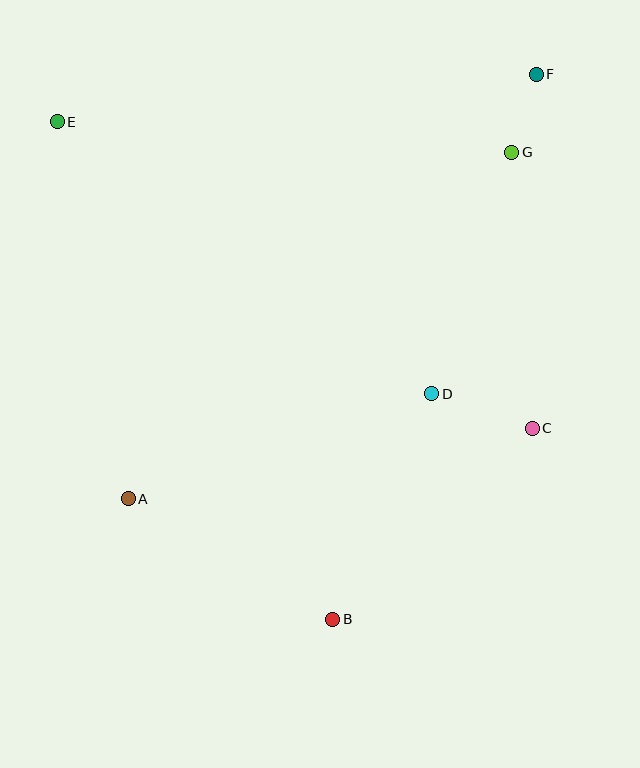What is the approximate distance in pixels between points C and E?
The distance between C and E is approximately 565 pixels.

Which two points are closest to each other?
Points F and G are closest to each other.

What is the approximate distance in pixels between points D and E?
The distance between D and E is approximately 463 pixels.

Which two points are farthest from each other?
Points A and F are farthest from each other.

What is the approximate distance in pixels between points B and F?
The distance between B and F is approximately 582 pixels.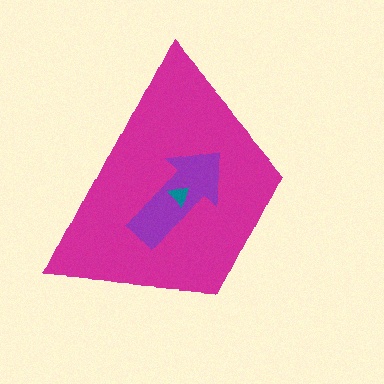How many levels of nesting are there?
3.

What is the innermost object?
The teal triangle.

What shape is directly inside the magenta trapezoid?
The purple arrow.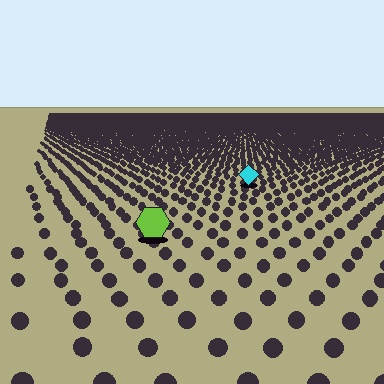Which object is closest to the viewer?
The lime hexagon is closest. The texture marks near it are larger and more spread out.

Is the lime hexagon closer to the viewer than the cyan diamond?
Yes. The lime hexagon is closer — you can tell from the texture gradient: the ground texture is coarser near it.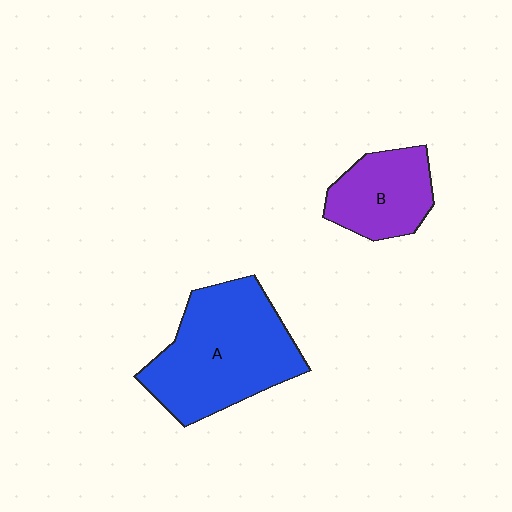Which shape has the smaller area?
Shape B (purple).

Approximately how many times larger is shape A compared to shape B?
Approximately 1.9 times.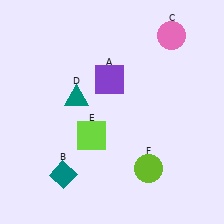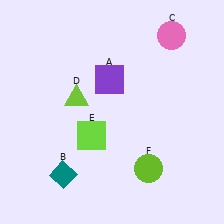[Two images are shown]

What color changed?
The triangle (D) changed from teal in Image 1 to lime in Image 2.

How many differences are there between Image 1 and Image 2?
There is 1 difference between the two images.